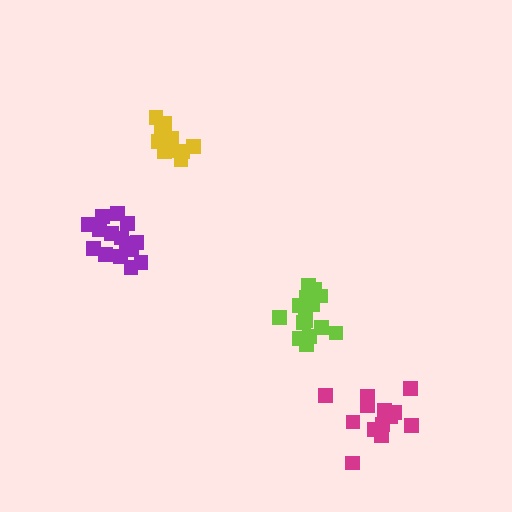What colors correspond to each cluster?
The clusters are colored: lime, purple, magenta, yellow.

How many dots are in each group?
Group 1: 16 dots, Group 2: 15 dots, Group 3: 13 dots, Group 4: 12 dots (56 total).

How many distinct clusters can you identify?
There are 4 distinct clusters.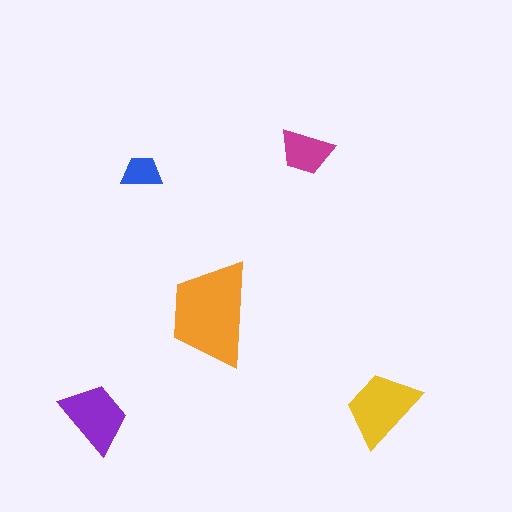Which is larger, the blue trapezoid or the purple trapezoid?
The purple one.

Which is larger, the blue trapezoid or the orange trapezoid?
The orange one.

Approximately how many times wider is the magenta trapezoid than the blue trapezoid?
About 1.5 times wider.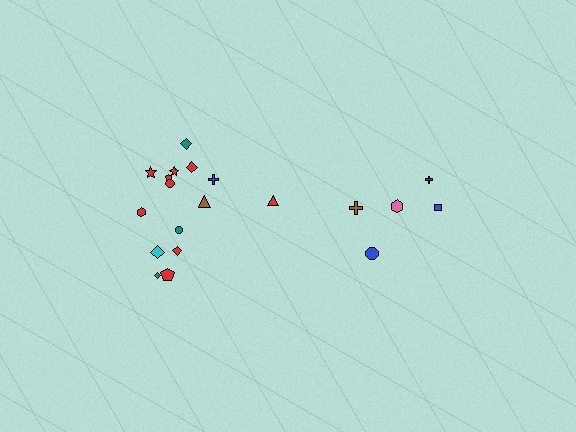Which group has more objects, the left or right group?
The left group.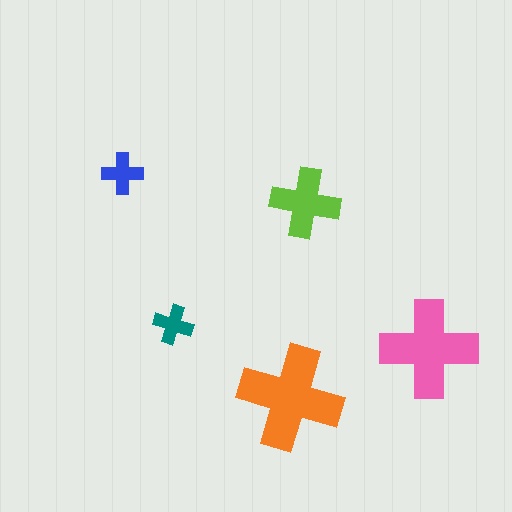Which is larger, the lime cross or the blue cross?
The lime one.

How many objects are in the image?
There are 5 objects in the image.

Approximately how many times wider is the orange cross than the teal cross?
About 2.5 times wider.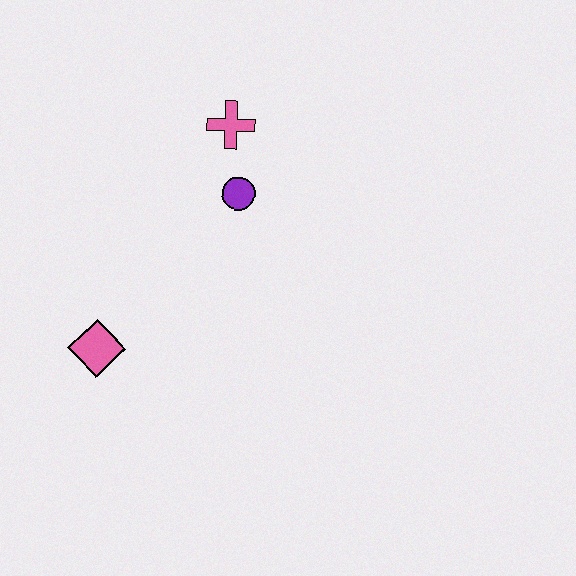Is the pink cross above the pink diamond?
Yes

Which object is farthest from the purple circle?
The pink diamond is farthest from the purple circle.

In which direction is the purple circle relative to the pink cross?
The purple circle is below the pink cross.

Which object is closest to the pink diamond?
The purple circle is closest to the pink diamond.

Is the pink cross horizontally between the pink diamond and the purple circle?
Yes